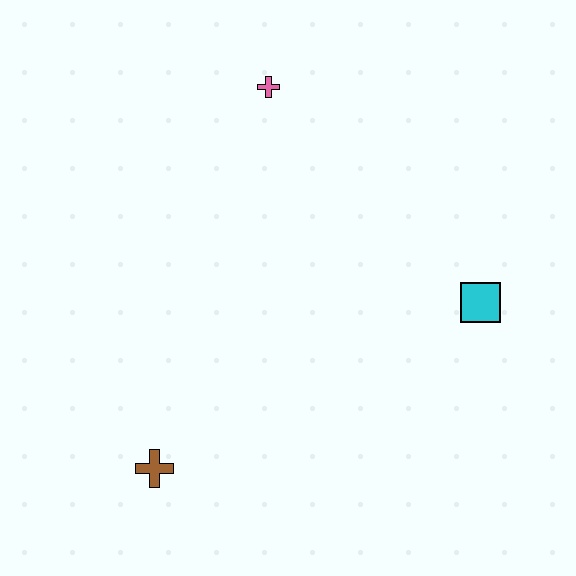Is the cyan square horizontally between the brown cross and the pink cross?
No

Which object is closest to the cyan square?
The pink cross is closest to the cyan square.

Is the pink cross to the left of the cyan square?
Yes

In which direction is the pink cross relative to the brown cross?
The pink cross is above the brown cross.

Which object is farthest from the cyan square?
The brown cross is farthest from the cyan square.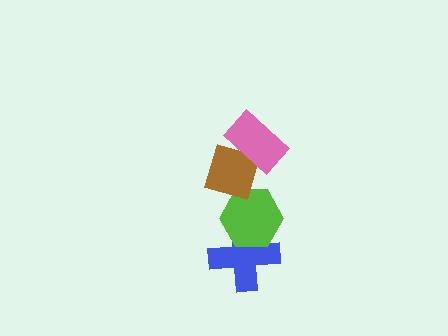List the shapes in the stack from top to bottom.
From top to bottom: the pink rectangle, the brown diamond, the lime hexagon, the blue cross.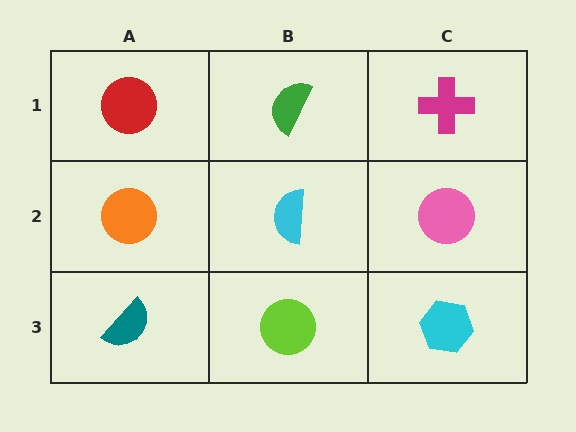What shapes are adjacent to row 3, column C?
A pink circle (row 2, column C), a lime circle (row 3, column B).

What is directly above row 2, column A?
A red circle.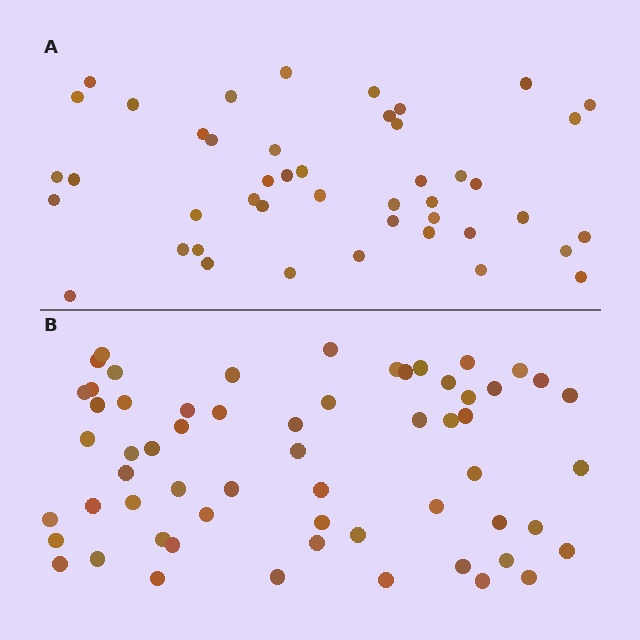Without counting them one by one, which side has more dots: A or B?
Region B (the bottom region) has more dots.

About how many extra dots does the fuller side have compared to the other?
Region B has approximately 15 more dots than region A.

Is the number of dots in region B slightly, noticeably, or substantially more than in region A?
Region B has noticeably more, but not dramatically so. The ratio is roughly 1.3 to 1.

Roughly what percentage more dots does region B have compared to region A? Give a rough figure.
About 35% more.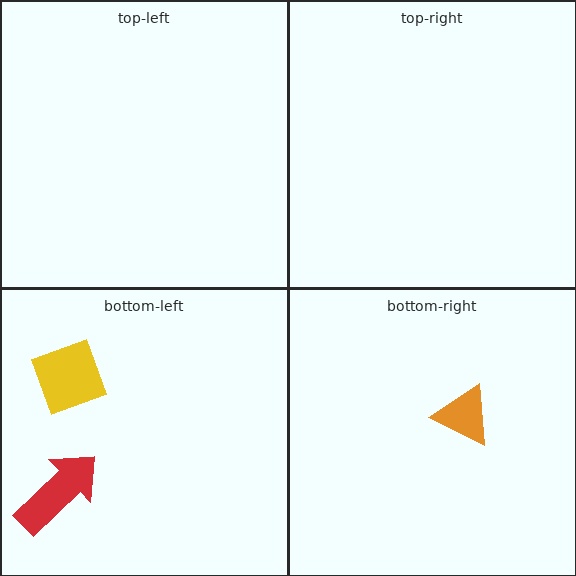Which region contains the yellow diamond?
The bottom-left region.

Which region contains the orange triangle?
The bottom-right region.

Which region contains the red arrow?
The bottom-left region.